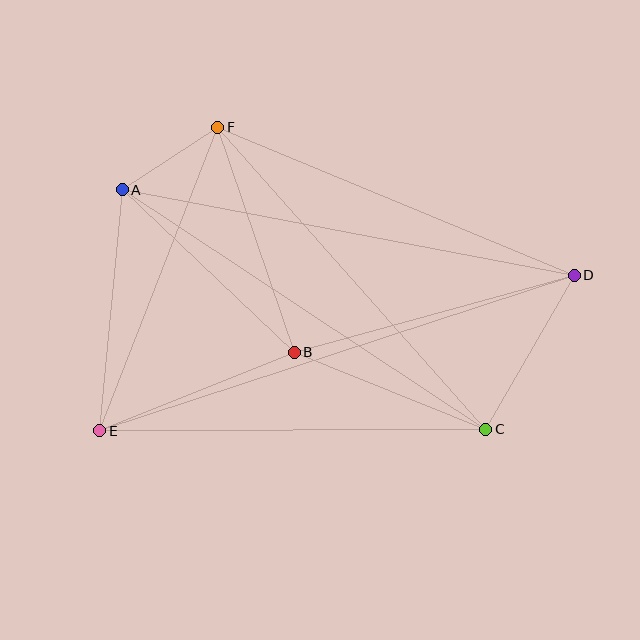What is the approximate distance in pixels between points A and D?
The distance between A and D is approximately 460 pixels.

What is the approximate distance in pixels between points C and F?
The distance between C and F is approximately 404 pixels.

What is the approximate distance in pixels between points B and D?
The distance between B and D is approximately 290 pixels.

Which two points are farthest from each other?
Points D and E are farthest from each other.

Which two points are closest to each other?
Points A and F are closest to each other.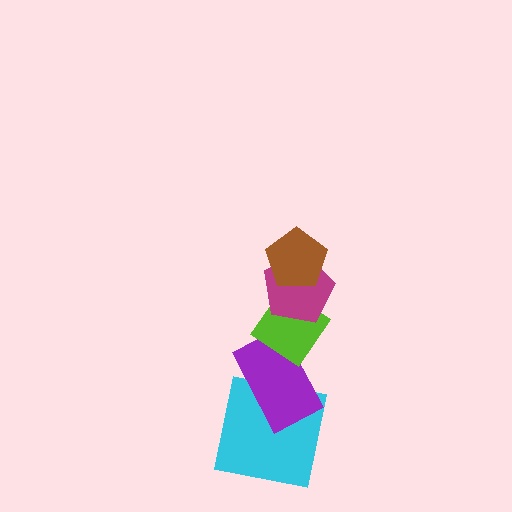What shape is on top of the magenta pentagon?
The brown pentagon is on top of the magenta pentagon.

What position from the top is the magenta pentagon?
The magenta pentagon is 2nd from the top.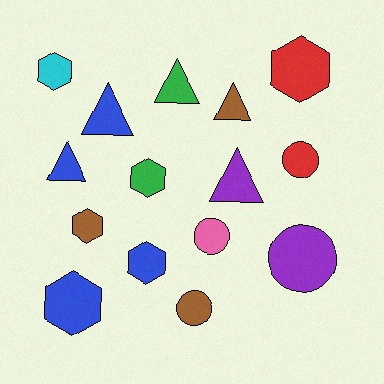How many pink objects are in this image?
There is 1 pink object.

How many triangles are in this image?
There are 5 triangles.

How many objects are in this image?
There are 15 objects.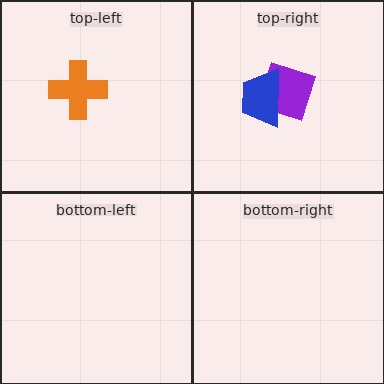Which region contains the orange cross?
The top-left region.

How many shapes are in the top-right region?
2.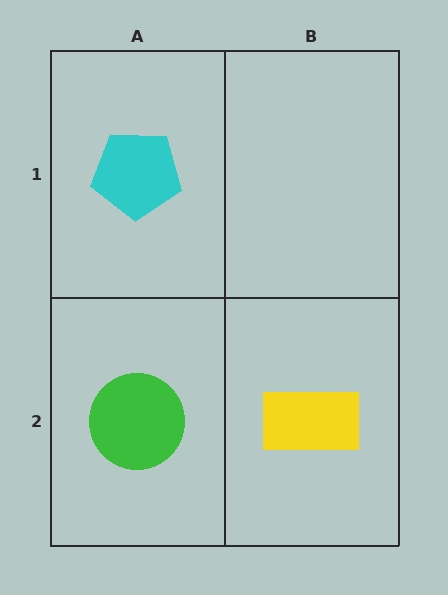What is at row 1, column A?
A cyan pentagon.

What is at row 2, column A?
A green circle.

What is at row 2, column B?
A yellow rectangle.